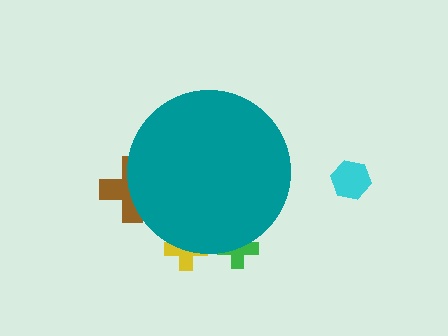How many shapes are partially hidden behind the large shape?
3 shapes are partially hidden.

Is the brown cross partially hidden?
Yes, the brown cross is partially hidden behind the teal circle.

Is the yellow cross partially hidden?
Yes, the yellow cross is partially hidden behind the teal circle.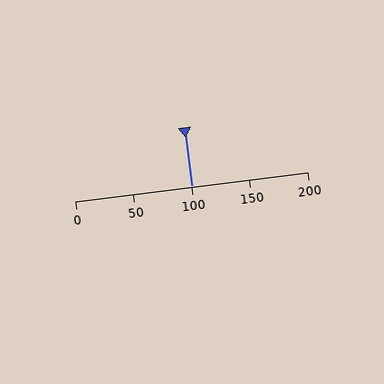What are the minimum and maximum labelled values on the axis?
The axis runs from 0 to 200.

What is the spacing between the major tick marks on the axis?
The major ticks are spaced 50 apart.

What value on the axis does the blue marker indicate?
The marker indicates approximately 100.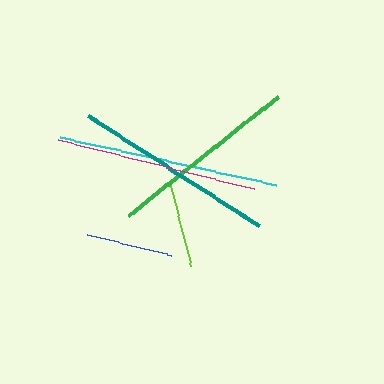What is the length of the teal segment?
The teal segment is approximately 204 pixels long.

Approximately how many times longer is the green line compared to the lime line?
The green line is approximately 2.2 times the length of the lime line.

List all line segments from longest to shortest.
From longest to shortest: cyan, teal, magenta, green, lime, blue.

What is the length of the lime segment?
The lime segment is approximately 87 pixels long.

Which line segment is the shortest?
The blue line is the shortest at approximately 86 pixels.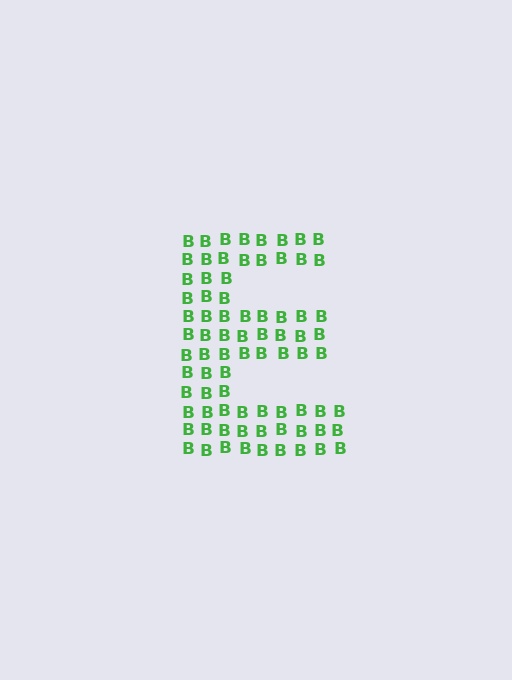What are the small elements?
The small elements are letter B's.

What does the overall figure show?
The overall figure shows the letter E.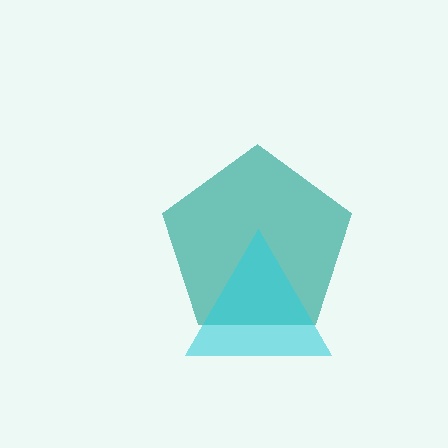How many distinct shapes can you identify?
There are 2 distinct shapes: a teal pentagon, a cyan triangle.